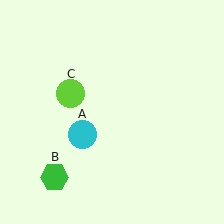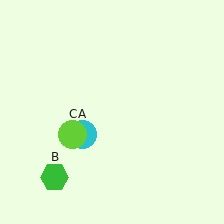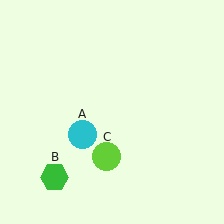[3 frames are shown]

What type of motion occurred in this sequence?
The lime circle (object C) rotated counterclockwise around the center of the scene.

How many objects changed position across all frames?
1 object changed position: lime circle (object C).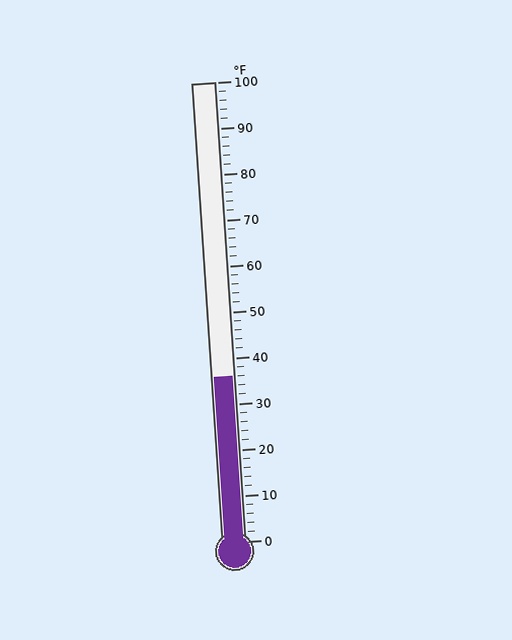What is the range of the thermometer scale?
The thermometer scale ranges from 0°F to 100°F.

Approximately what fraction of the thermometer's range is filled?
The thermometer is filled to approximately 35% of its range.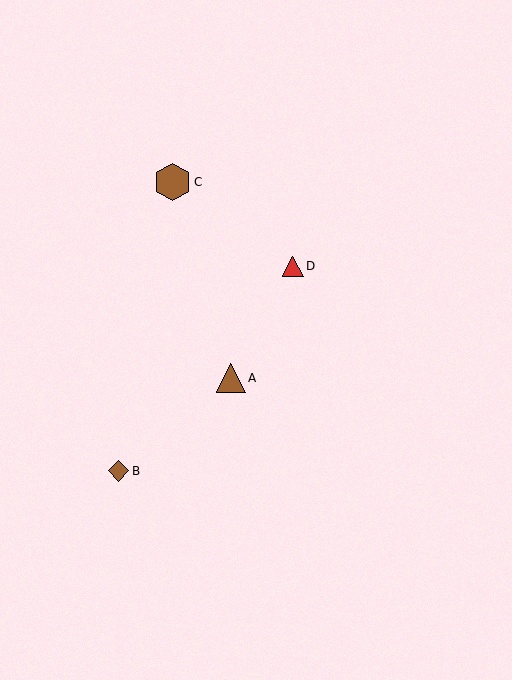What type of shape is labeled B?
Shape B is a brown diamond.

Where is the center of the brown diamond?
The center of the brown diamond is at (119, 471).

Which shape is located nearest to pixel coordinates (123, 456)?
The brown diamond (labeled B) at (119, 471) is nearest to that location.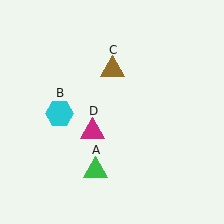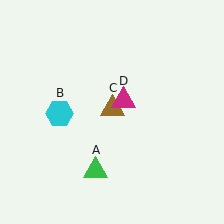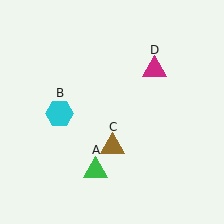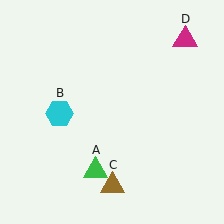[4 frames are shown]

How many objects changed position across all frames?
2 objects changed position: brown triangle (object C), magenta triangle (object D).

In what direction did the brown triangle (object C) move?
The brown triangle (object C) moved down.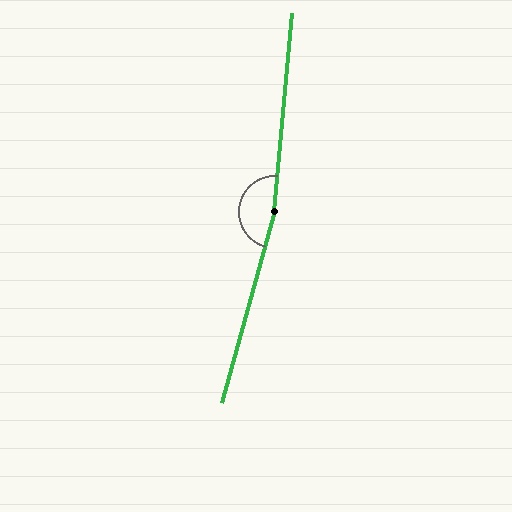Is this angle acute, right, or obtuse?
It is obtuse.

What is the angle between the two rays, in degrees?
Approximately 170 degrees.